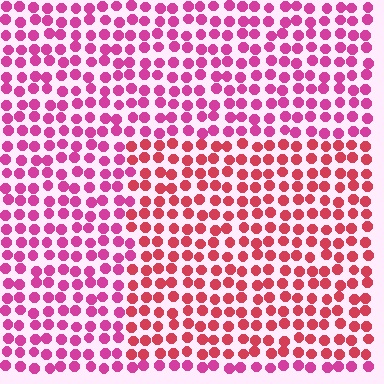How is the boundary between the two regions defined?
The boundary is defined purely by a slight shift in hue (about 29 degrees). Spacing, size, and orientation are identical on both sides.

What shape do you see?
I see a rectangle.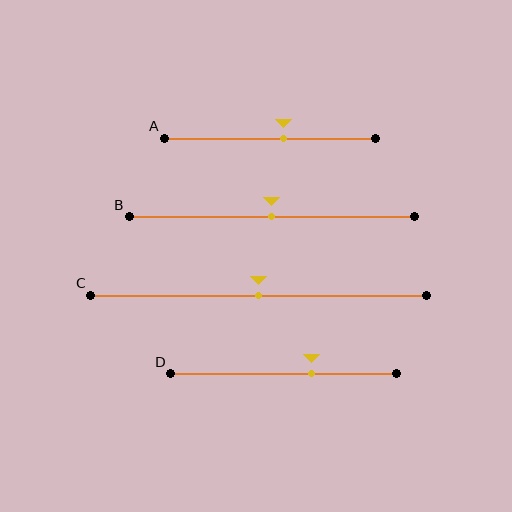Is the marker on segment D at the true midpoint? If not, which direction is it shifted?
No, the marker on segment D is shifted to the right by about 13% of the segment length.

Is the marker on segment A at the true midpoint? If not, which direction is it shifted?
No, the marker on segment A is shifted to the right by about 6% of the segment length.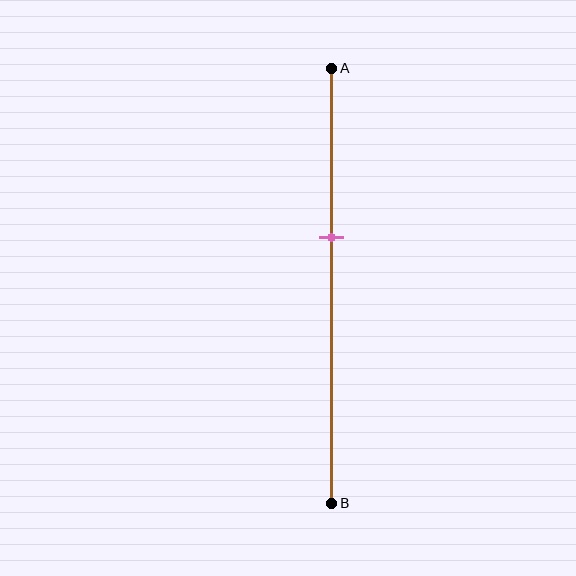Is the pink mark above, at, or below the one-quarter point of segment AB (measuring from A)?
The pink mark is below the one-quarter point of segment AB.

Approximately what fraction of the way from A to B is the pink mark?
The pink mark is approximately 40% of the way from A to B.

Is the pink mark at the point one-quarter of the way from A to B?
No, the mark is at about 40% from A, not at the 25% one-quarter point.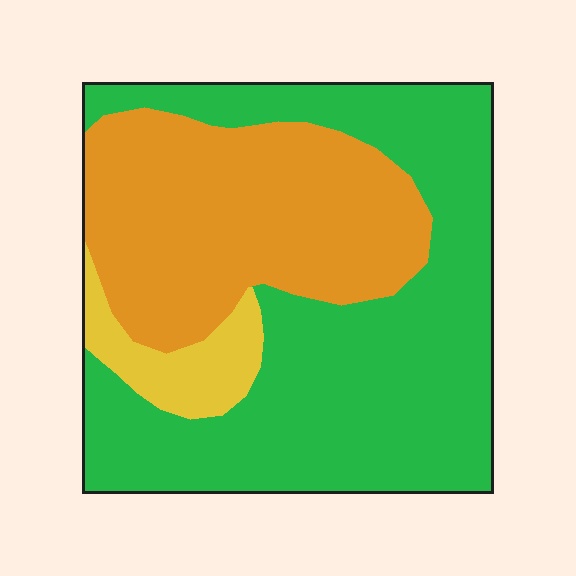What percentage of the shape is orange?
Orange takes up about three eighths (3/8) of the shape.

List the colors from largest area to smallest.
From largest to smallest: green, orange, yellow.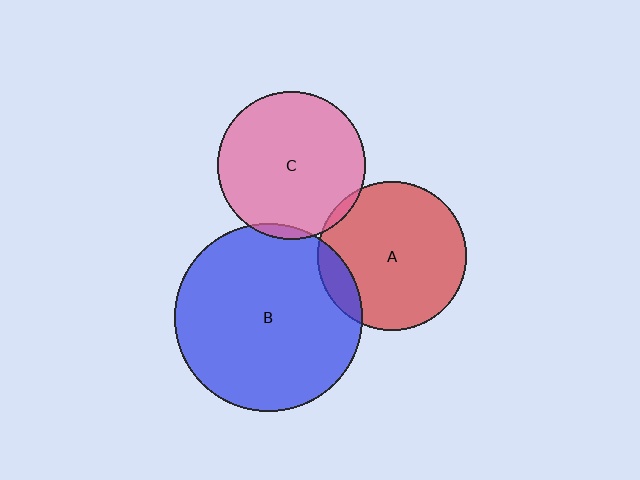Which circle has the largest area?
Circle B (blue).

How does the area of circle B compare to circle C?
Approximately 1.6 times.